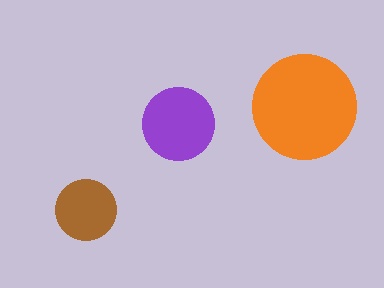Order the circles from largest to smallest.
the orange one, the purple one, the brown one.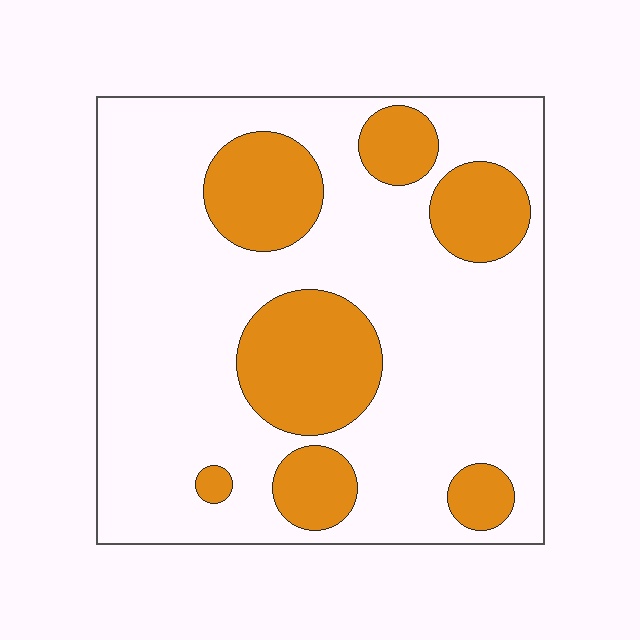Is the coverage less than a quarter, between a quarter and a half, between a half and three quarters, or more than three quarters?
Between a quarter and a half.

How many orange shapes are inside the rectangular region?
7.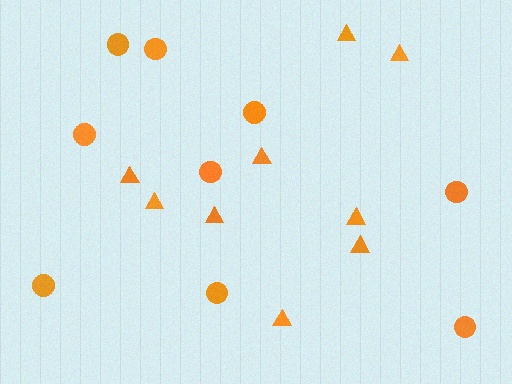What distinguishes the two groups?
There are 2 groups: one group of circles (9) and one group of triangles (9).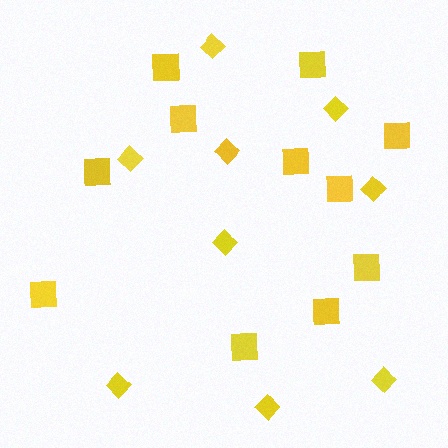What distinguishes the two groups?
There are 2 groups: one group of diamonds (9) and one group of squares (11).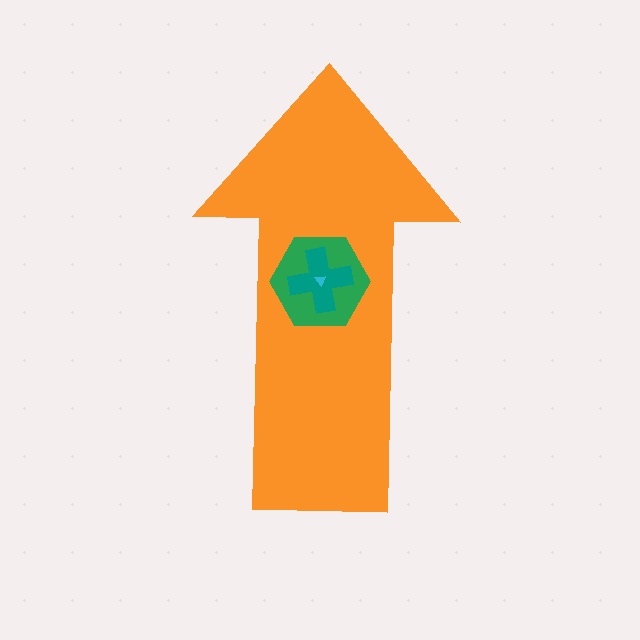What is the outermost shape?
The orange arrow.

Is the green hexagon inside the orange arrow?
Yes.